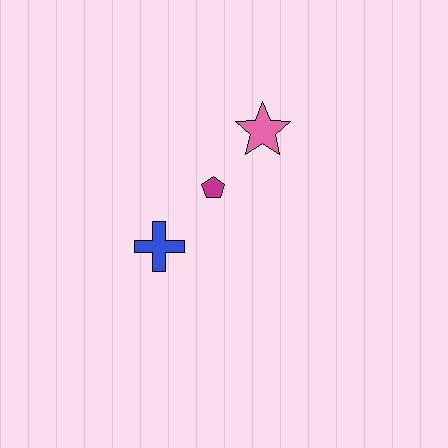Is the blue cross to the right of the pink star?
No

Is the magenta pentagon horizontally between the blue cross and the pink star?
Yes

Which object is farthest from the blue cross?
The pink star is farthest from the blue cross.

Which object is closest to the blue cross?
The magenta pentagon is closest to the blue cross.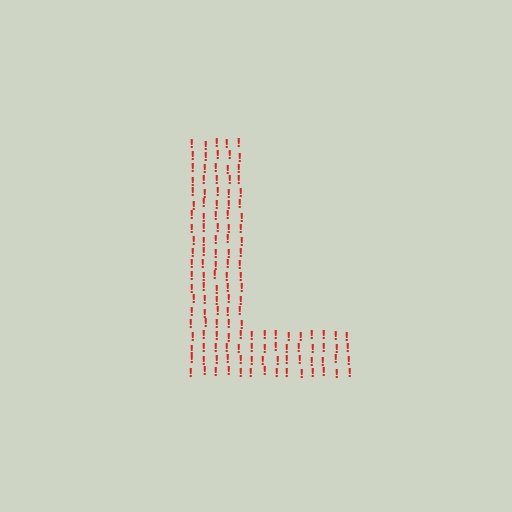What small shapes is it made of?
It is made of small exclamation marks.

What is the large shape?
The large shape is the letter L.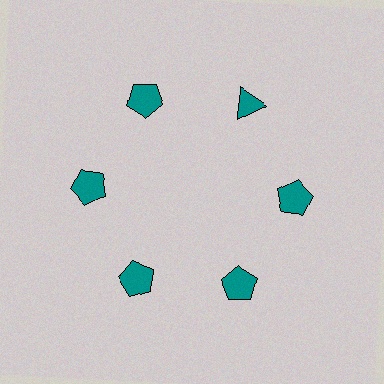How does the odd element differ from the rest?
It has a different shape: triangle instead of pentagon.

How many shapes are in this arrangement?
There are 6 shapes arranged in a ring pattern.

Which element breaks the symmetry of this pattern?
The teal triangle at roughly the 1 o'clock position breaks the symmetry. All other shapes are teal pentagons.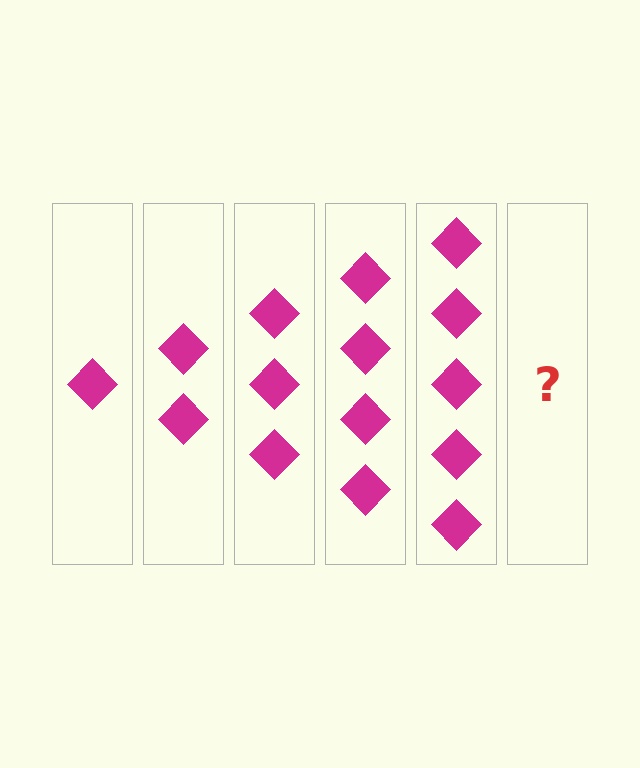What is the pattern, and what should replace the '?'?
The pattern is that each step adds one more diamond. The '?' should be 6 diamonds.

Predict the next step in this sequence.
The next step is 6 diamonds.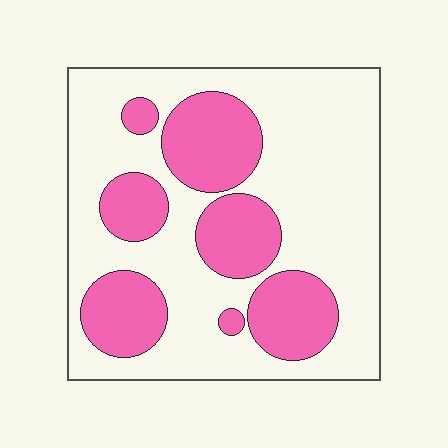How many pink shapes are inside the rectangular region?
7.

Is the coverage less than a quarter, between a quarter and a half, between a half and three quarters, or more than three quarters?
Between a quarter and a half.